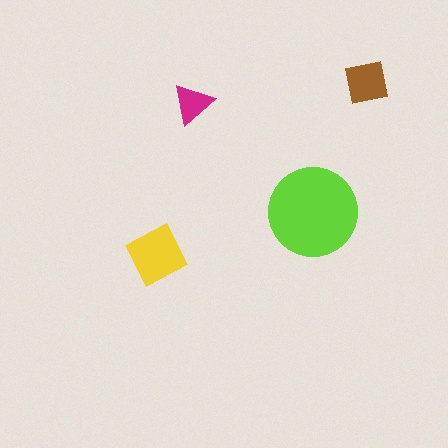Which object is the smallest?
The magenta triangle.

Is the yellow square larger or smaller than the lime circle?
Smaller.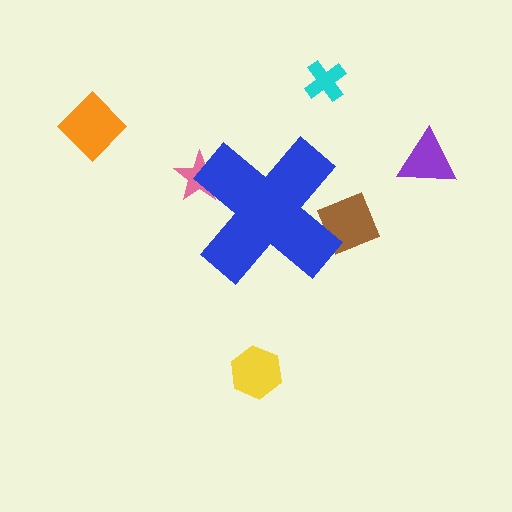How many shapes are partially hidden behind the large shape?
2 shapes are partially hidden.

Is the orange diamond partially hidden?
No, the orange diamond is fully visible.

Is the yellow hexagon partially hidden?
No, the yellow hexagon is fully visible.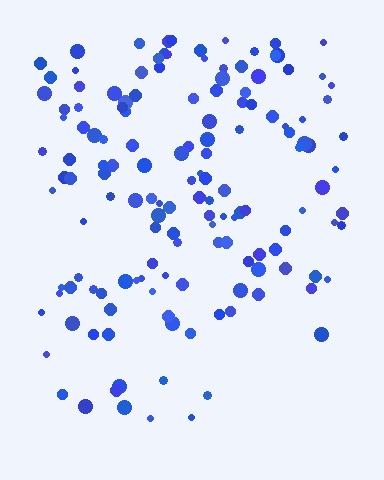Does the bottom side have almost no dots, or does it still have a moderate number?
Still a moderate number, just noticeably fewer than the top.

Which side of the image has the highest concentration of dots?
The top.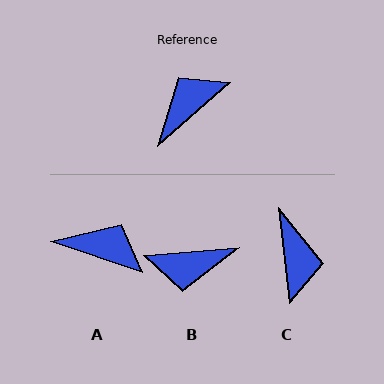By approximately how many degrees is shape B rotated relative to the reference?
Approximately 144 degrees counter-clockwise.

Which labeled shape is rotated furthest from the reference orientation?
B, about 144 degrees away.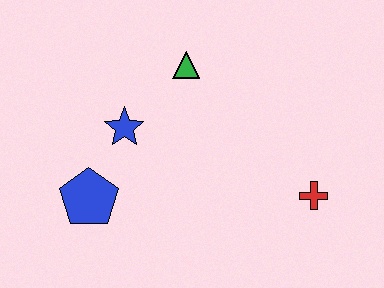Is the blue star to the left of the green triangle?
Yes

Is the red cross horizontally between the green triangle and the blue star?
No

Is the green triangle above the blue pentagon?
Yes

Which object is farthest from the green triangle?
The red cross is farthest from the green triangle.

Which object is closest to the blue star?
The blue pentagon is closest to the blue star.